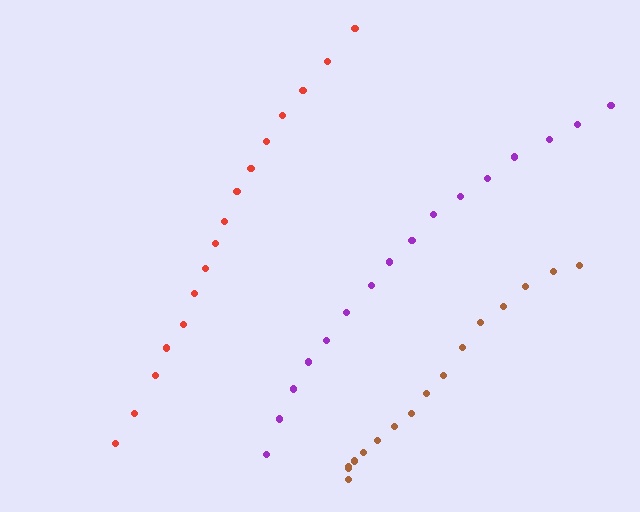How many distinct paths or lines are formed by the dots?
There are 3 distinct paths.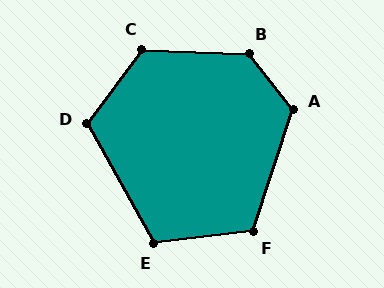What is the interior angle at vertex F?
Approximately 115 degrees (obtuse).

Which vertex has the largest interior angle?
B, at approximately 130 degrees.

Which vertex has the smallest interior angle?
E, at approximately 112 degrees.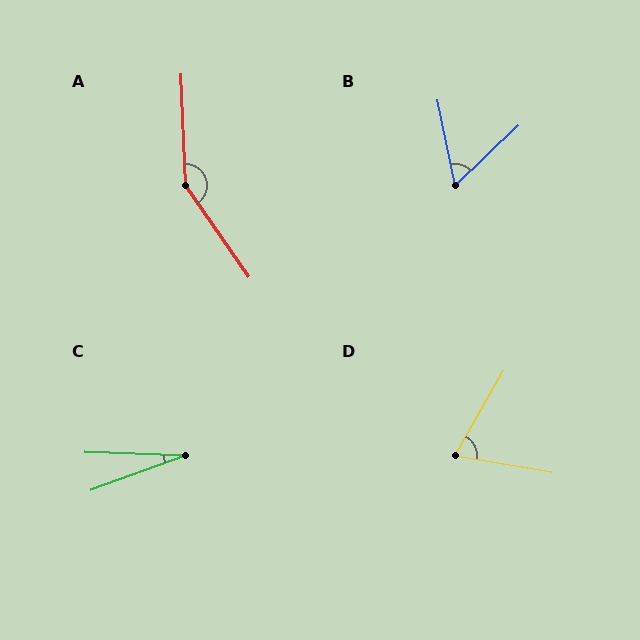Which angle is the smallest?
C, at approximately 23 degrees.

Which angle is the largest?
A, at approximately 147 degrees.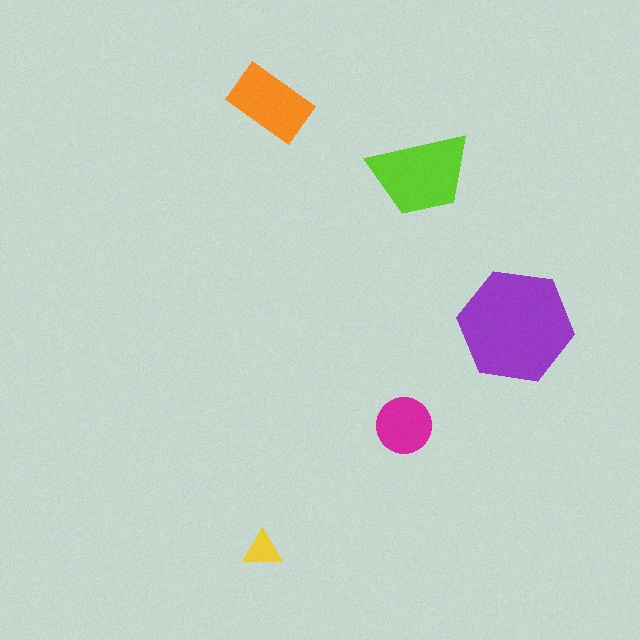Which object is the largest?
The purple hexagon.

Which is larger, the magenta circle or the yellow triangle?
The magenta circle.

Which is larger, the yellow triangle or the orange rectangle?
The orange rectangle.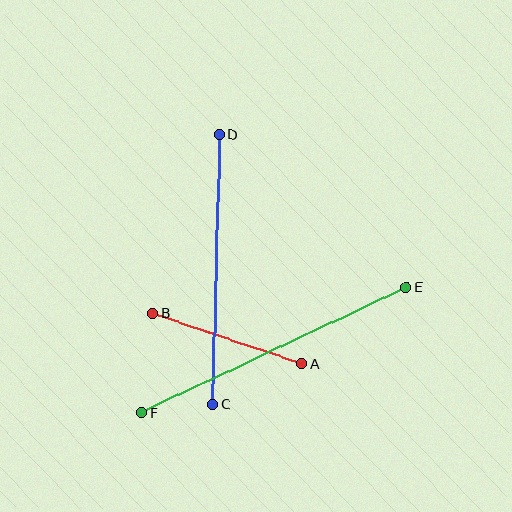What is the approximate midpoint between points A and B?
The midpoint is at approximately (227, 339) pixels.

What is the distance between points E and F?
The distance is approximately 293 pixels.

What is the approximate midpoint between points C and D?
The midpoint is at approximately (216, 270) pixels.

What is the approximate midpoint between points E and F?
The midpoint is at approximately (274, 350) pixels.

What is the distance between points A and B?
The distance is approximately 157 pixels.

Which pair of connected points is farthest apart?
Points E and F are farthest apart.